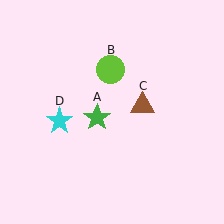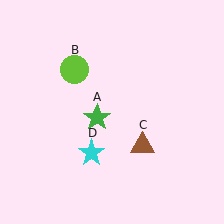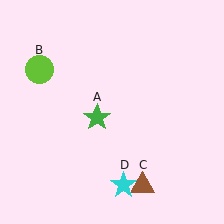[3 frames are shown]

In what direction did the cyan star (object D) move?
The cyan star (object D) moved down and to the right.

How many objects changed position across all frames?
3 objects changed position: lime circle (object B), brown triangle (object C), cyan star (object D).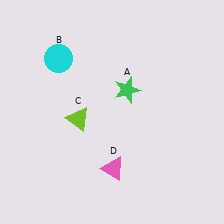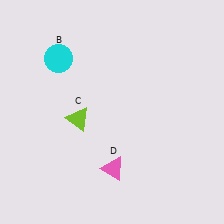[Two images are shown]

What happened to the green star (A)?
The green star (A) was removed in Image 2. It was in the top-right area of Image 1.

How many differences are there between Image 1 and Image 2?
There is 1 difference between the two images.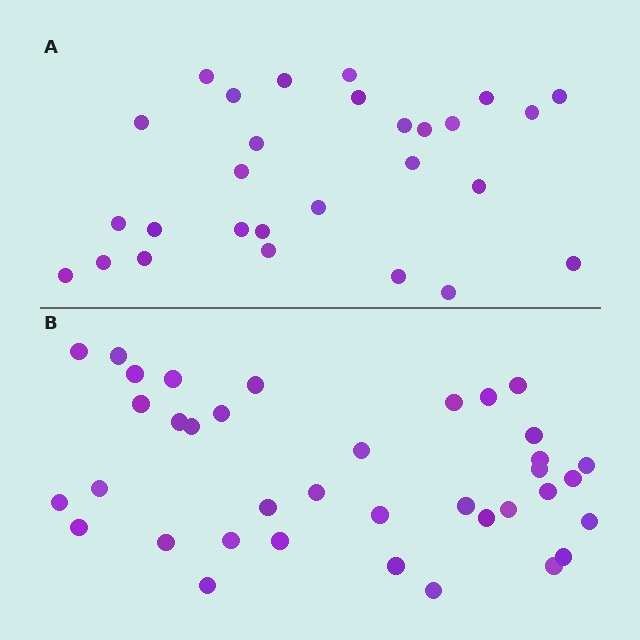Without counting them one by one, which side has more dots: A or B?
Region B (the bottom region) has more dots.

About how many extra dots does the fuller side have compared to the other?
Region B has roughly 8 or so more dots than region A.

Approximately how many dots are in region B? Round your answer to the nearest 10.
About 40 dots. (The exact count is 37, which rounds to 40.)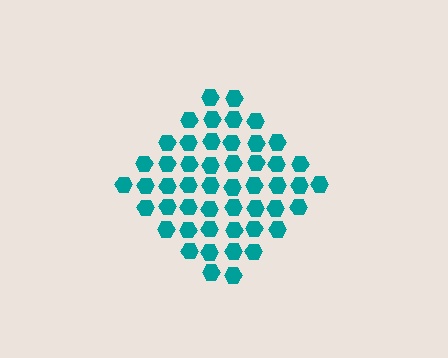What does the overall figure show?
The overall figure shows a diamond.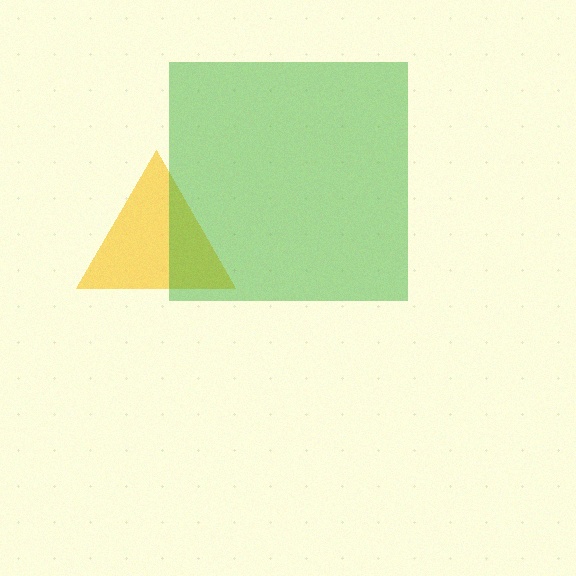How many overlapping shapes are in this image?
There are 2 overlapping shapes in the image.